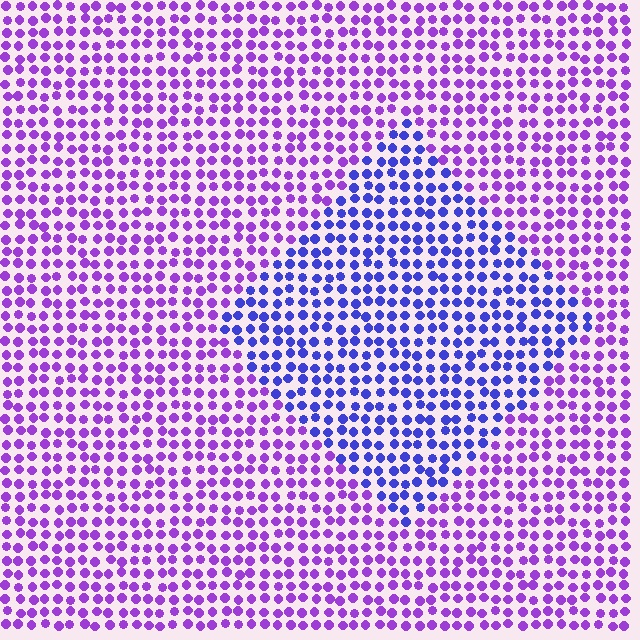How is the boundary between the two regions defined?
The boundary is defined purely by a slight shift in hue (about 39 degrees). Spacing, size, and orientation are identical on both sides.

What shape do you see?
I see a diamond.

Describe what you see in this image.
The image is filled with small purple elements in a uniform arrangement. A diamond-shaped region is visible where the elements are tinted to a slightly different hue, forming a subtle color boundary.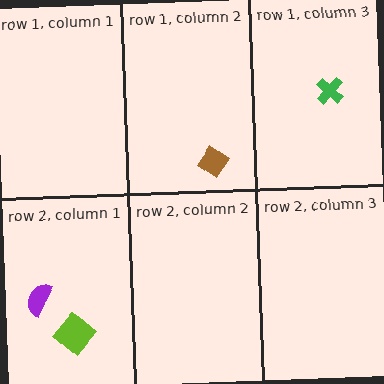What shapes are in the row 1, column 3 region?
The green cross.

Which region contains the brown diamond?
The row 1, column 2 region.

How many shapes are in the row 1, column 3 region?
1.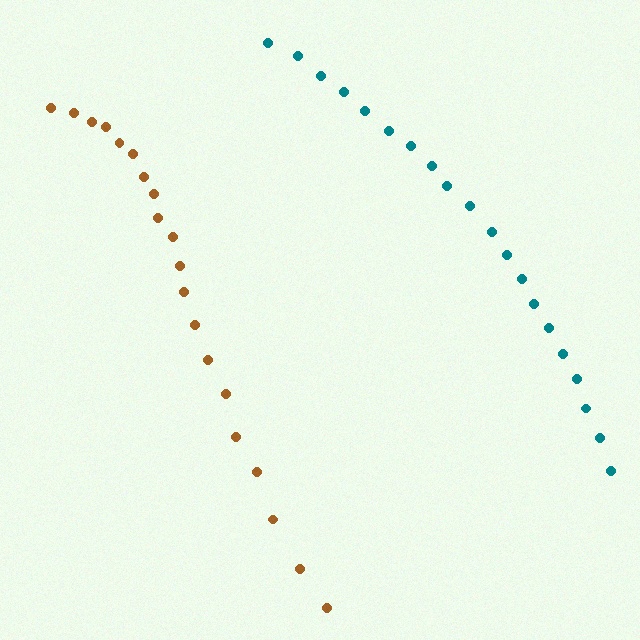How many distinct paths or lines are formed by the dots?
There are 2 distinct paths.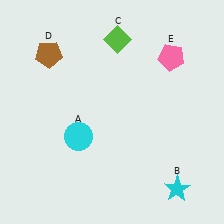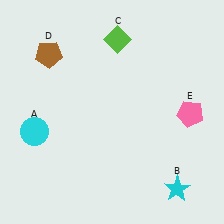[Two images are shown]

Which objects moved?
The objects that moved are: the cyan circle (A), the pink pentagon (E).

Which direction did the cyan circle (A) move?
The cyan circle (A) moved left.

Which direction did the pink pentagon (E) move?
The pink pentagon (E) moved down.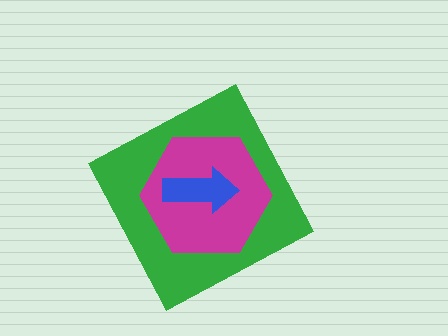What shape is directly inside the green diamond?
The magenta hexagon.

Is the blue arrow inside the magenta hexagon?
Yes.